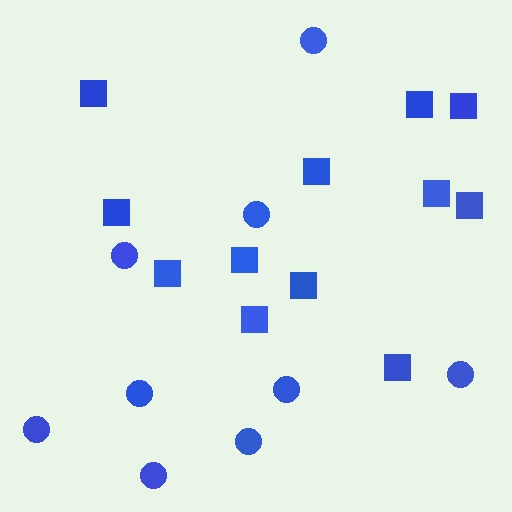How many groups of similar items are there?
There are 2 groups: one group of circles (9) and one group of squares (12).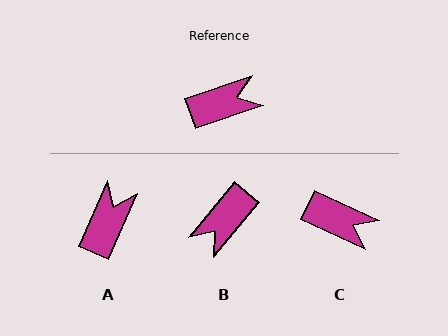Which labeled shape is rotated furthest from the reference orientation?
B, about 148 degrees away.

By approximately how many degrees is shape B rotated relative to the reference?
Approximately 148 degrees clockwise.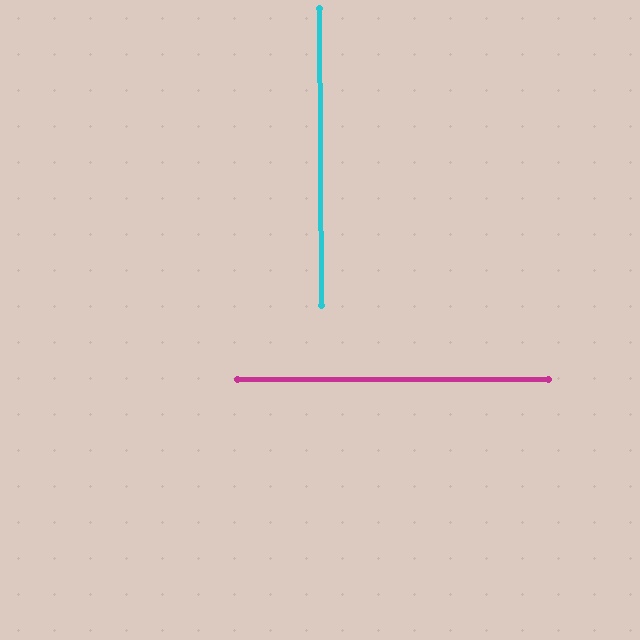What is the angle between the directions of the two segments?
Approximately 90 degrees.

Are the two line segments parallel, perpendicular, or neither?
Perpendicular — they meet at approximately 90°.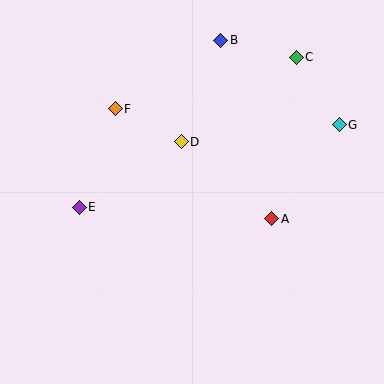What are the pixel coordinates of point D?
Point D is at (181, 142).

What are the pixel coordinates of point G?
Point G is at (339, 125).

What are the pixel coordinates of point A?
Point A is at (272, 219).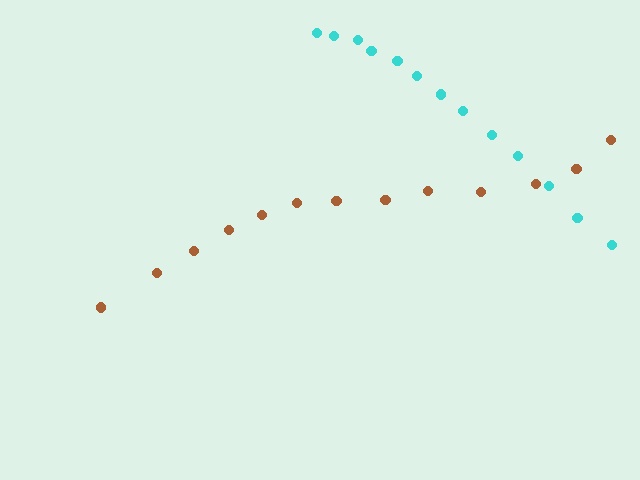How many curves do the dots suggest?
There are 2 distinct paths.